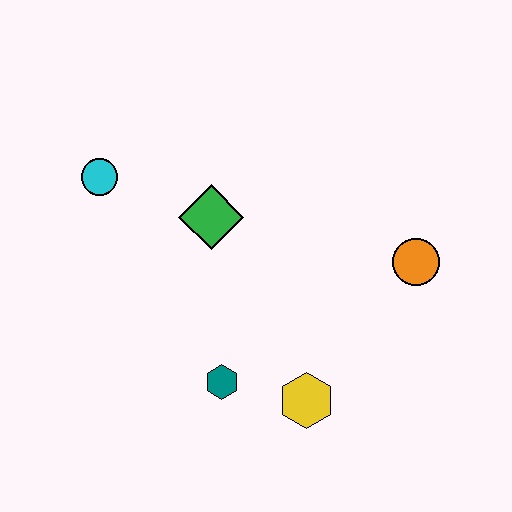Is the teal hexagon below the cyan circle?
Yes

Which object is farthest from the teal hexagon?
The cyan circle is farthest from the teal hexagon.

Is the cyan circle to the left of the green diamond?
Yes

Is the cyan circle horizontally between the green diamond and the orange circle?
No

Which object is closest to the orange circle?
The yellow hexagon is closest to the orange circle.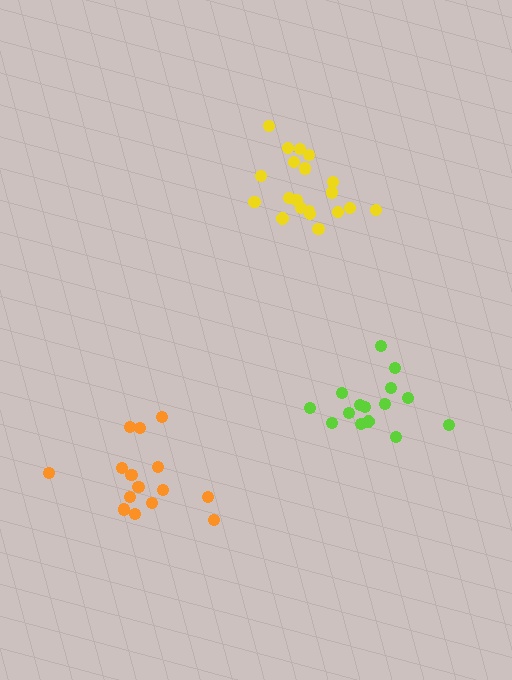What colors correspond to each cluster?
The clusters are colored: yellow, orange, lime.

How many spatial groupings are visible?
There are 3 spatial groupings.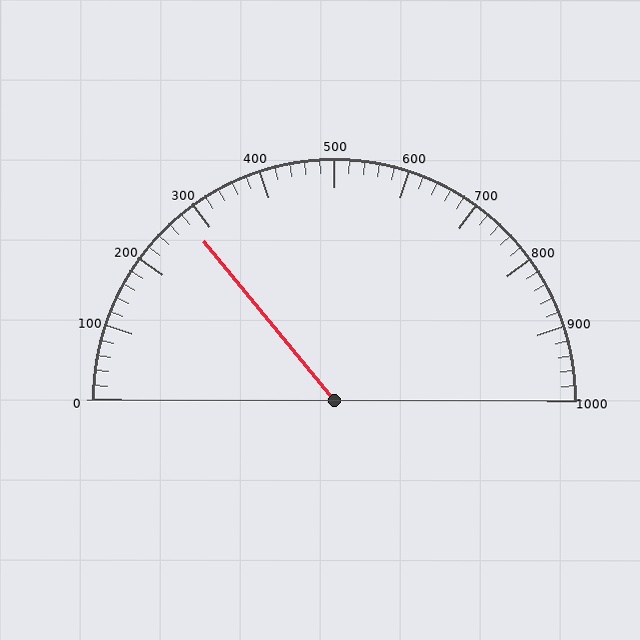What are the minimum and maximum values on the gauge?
The gauge ranges from 0 to 1000.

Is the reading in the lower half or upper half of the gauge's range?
The reading is in the lower half of the range (0 to 1000).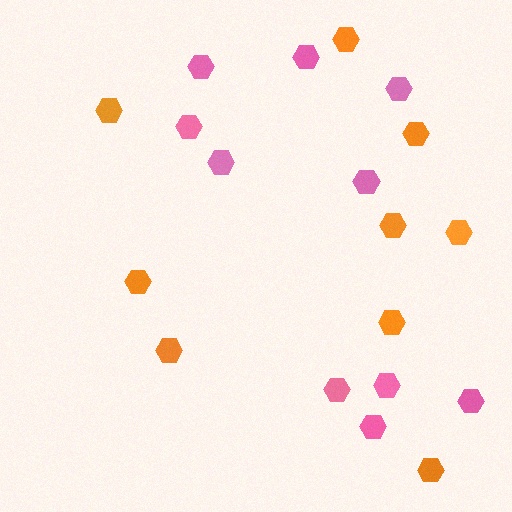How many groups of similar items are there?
There are 2 groups: one group of pink hexagons (10) and one group of orange hexagons (9).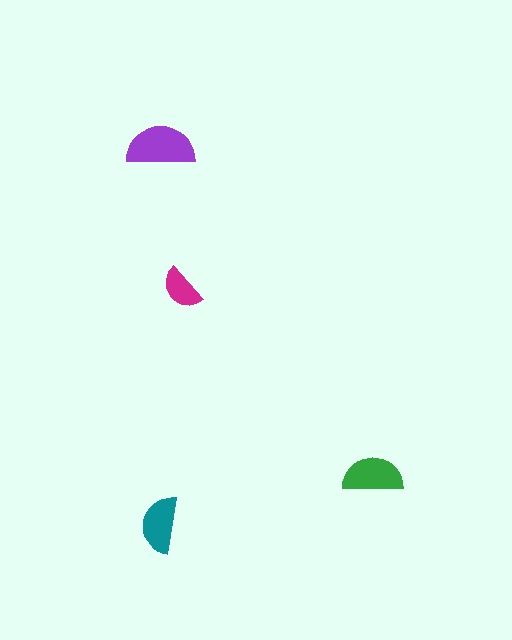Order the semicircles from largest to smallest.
the purple one, the green one, the teal one, the magenta one.